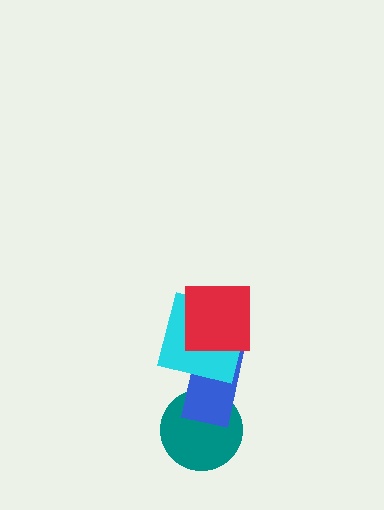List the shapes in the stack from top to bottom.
From top to bottom: the red square, the cyan square, the blue rectangle, the teal circle.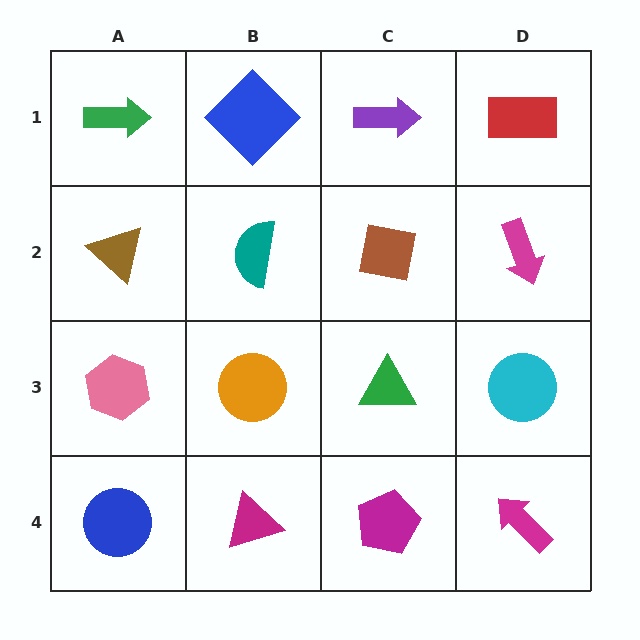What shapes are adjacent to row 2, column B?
A blue diamond (row 1, column B), an orange circle (row 3, column B), a brown triangle (row 2, column A), a brown square (row 2, column C).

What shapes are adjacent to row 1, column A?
A brown triangle (row 2, column A), a blue diamond (row 1, column B).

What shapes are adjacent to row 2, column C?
A purple arrow (row 1, column C), a green triangle (row 3, column C), a teal semicircle (row 2, column B), a magenta arrow (row 2, column D).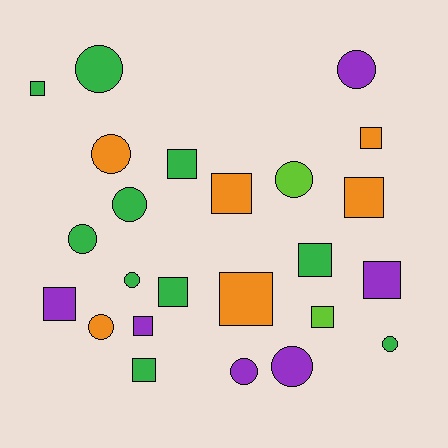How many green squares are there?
There are 5 green squares.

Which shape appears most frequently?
Square, with 13 objects.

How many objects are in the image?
There are 24 objects.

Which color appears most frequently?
Green, with 10 objects.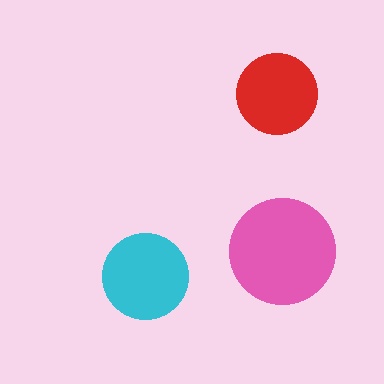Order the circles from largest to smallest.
the pink one, the cyan one, the red one.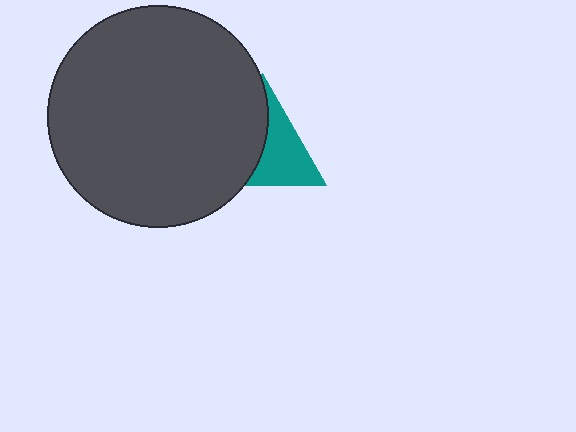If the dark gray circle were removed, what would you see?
You would see the complete teal triangle.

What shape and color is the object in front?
The object in front is a dark gray circle.